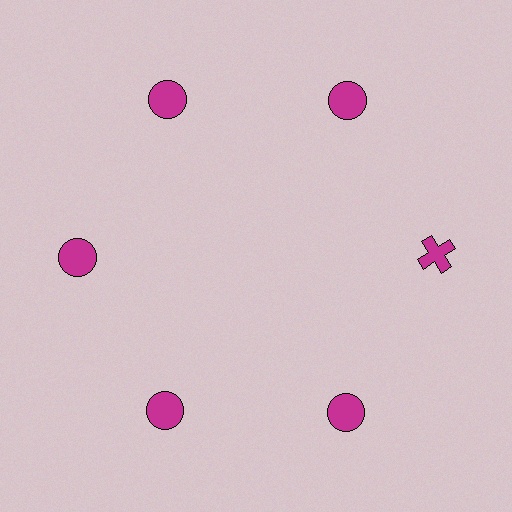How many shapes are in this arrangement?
There are 6 shapes arranged in a ring pattern.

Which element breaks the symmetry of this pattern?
The magenta cross at roughly the 3 o'clock position breaks the symmetry. All other shapes are magenta circles.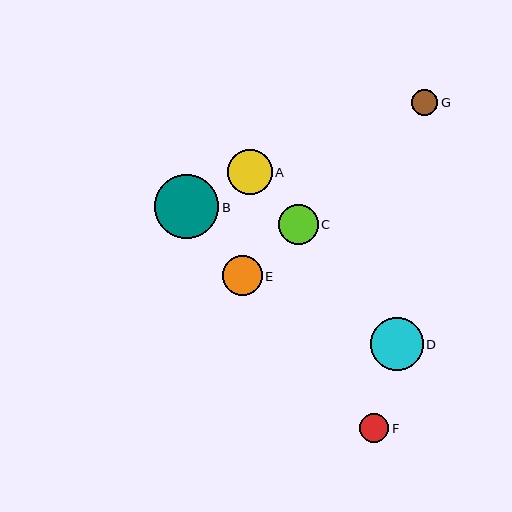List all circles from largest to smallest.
From largest to smallest: B, D, A, C, E, F, G.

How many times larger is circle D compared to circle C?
Circle D is approximately 1.3 times the size of circle C.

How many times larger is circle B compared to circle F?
Circle B is approximately 2.2 times the size of circle F.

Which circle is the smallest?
Circle G is the smallest with a size of approximately 26 pixels.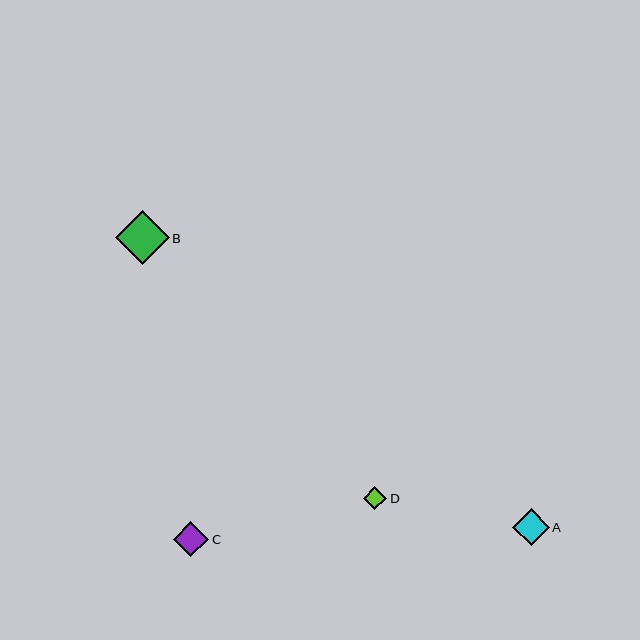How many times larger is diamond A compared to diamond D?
Diamond A is approximately 1.6 times the size of diamond D.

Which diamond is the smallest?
Diamond D is the smallest with a size of approximately 23 pixels.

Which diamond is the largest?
Diamond B is the largest with a size of approximately 54 pixels.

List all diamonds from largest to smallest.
From largest to smallest: B, A, C, D.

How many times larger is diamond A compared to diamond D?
Diamond A is approximately 1.6 times the size of diamond D.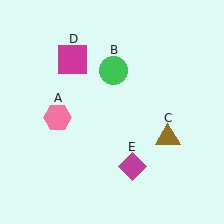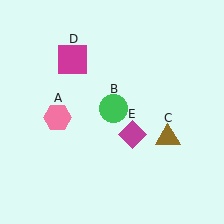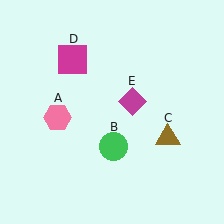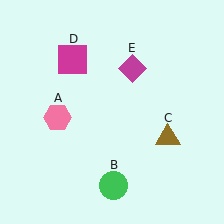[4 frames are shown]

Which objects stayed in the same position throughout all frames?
Pink hexagon (object A) and brown triangle (object C) and magenta square (object D) remained stationary.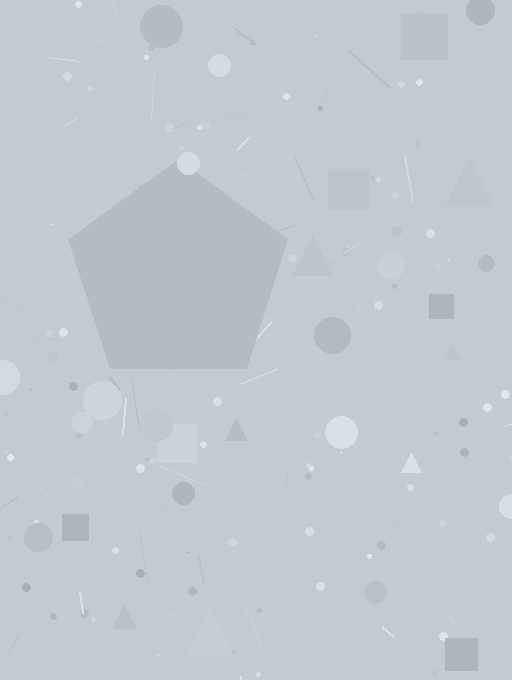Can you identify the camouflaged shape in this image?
The camouflaged shape is a pentagon.